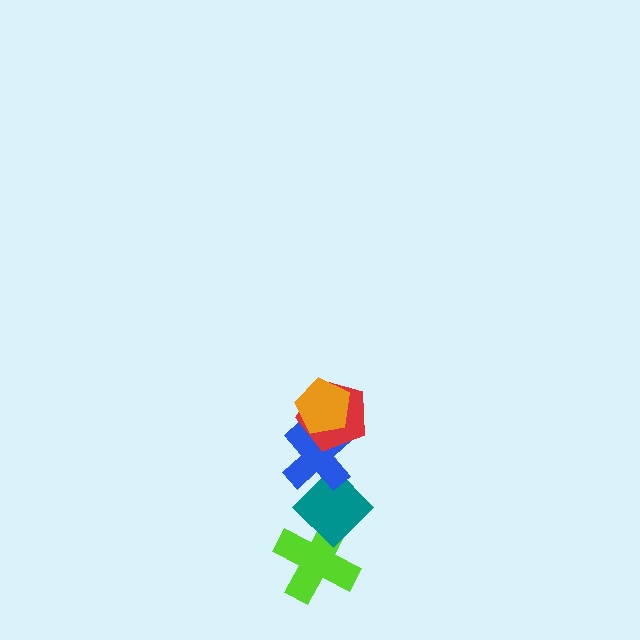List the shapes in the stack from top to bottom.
From top to bottom: the orange pentagon, the red pentagon, the blue cross, the teal diamond, the lime cross.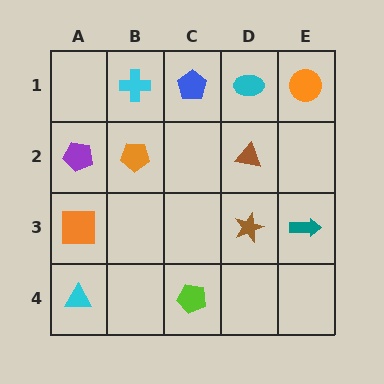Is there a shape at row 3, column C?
No, that cell is empty.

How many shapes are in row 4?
2 shapes.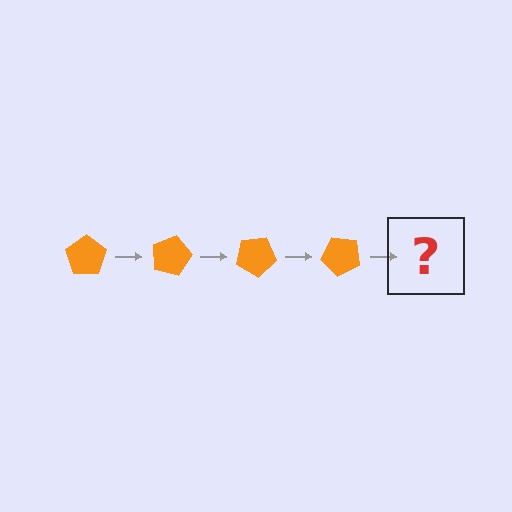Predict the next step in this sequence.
The next step is an orange pentagon rotated 60 degrees.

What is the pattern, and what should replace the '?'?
The pattern is that the pentagon rotates 15 degrees each step. The '?' should be an orange pentagon rotated 60 degrees.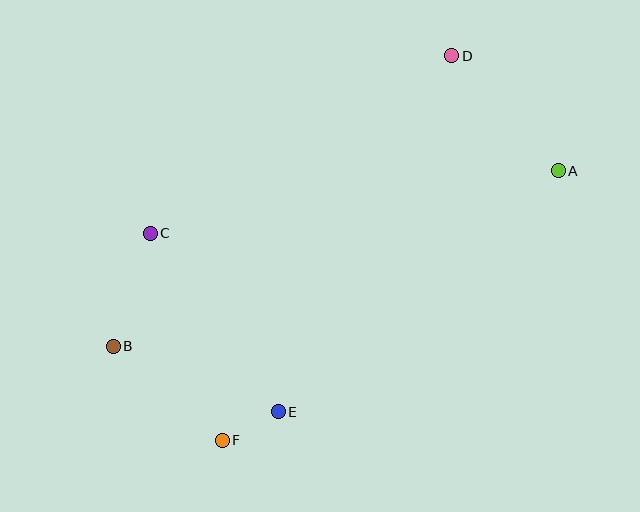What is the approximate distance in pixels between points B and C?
The distance between B and C is approximately 119 pixels.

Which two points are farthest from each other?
Points A and B are farthest from each other.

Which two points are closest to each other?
Points E and F are closest to each other.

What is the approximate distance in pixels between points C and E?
The distance between C and E is approximately 220 pixels.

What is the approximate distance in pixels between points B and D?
The distance between B and D is approximately 446 pixels.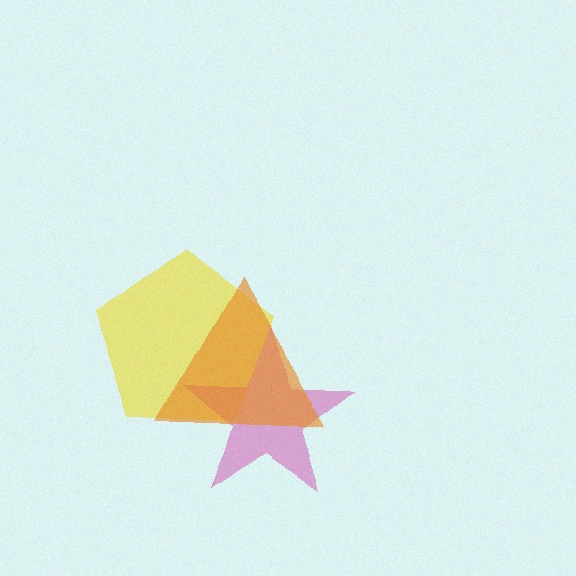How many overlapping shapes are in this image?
There are 3 overlapping shapes in the image.